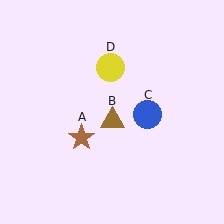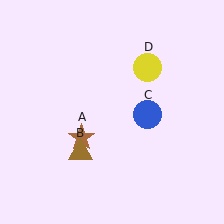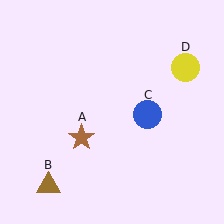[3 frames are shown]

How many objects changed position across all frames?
2 objects changed position: brown triangle (object B), yellow circle (object D).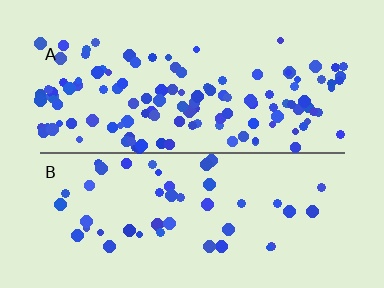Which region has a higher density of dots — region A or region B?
A (the top).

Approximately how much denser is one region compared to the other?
Approximately 2.6× — region A over region B.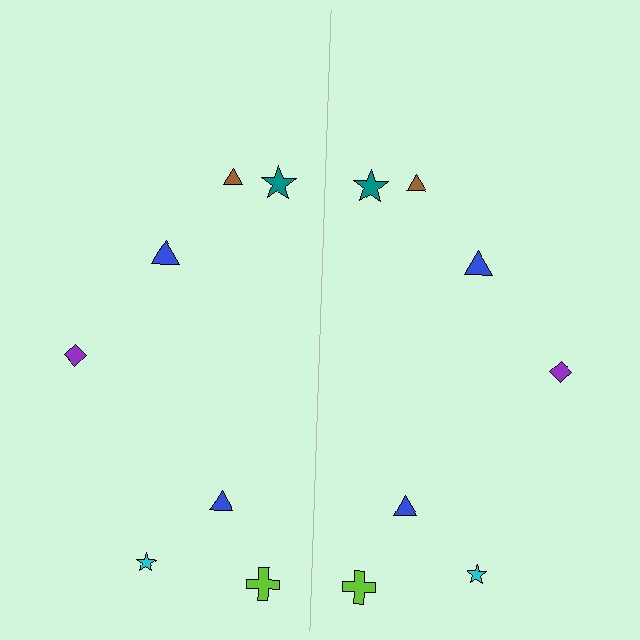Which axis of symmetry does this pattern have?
The pattern has a vertical axis of symmetry running through the center of the image.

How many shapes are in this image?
There are 14 shapes in this image.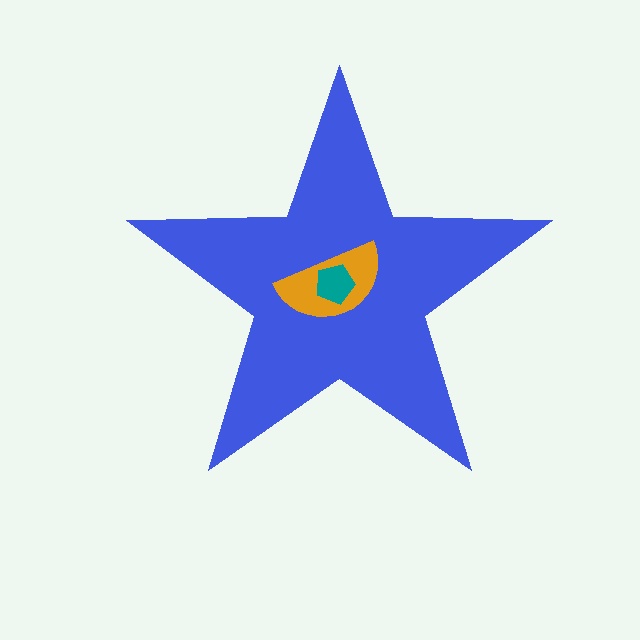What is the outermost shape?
The blue star.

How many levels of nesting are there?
3.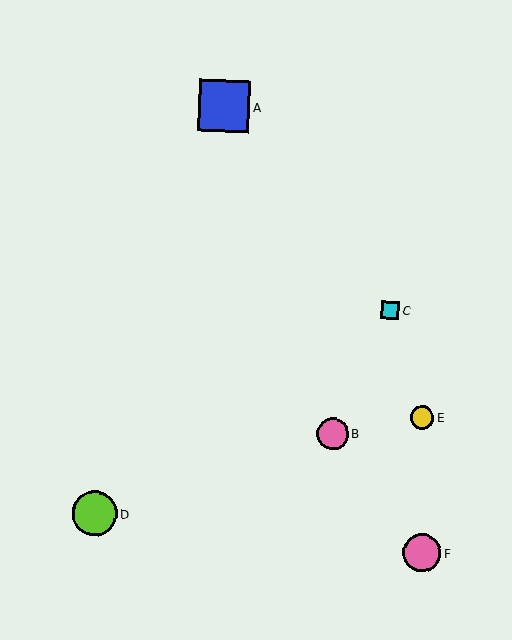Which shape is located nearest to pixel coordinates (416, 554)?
The pink circle (labeled F) at (422, 553) is nearest to that location.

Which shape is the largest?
The blue square (labeled A) is the largest.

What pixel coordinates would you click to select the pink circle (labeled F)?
Click at (422, 553) to select the pink circle F.